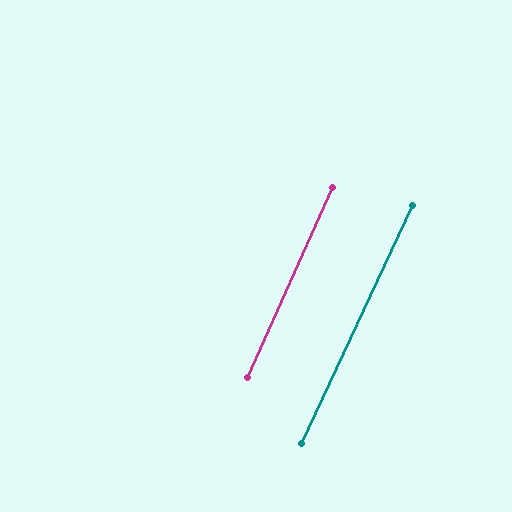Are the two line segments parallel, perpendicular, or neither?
Parallel — their directions differ by only 0.8°.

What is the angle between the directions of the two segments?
Approximately 1 degree.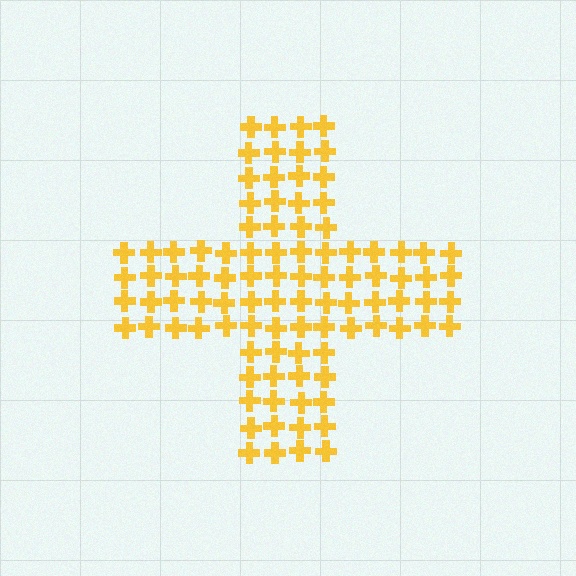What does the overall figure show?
The overall figure shows a cross.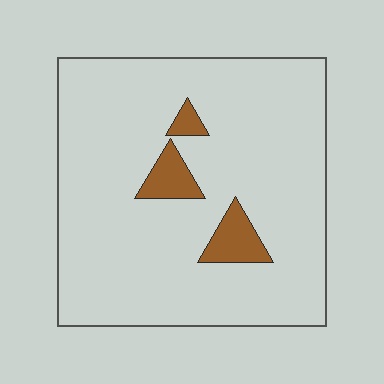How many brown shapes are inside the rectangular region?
3.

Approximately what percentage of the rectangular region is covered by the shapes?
Approximately 10%.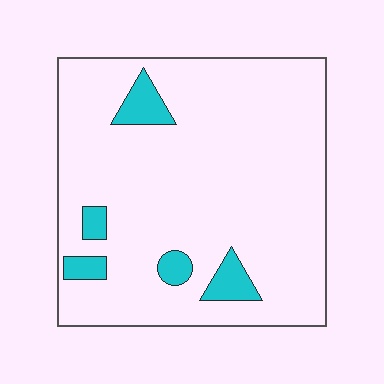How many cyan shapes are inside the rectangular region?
5.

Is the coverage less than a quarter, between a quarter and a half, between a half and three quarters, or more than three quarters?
Less than a quarter.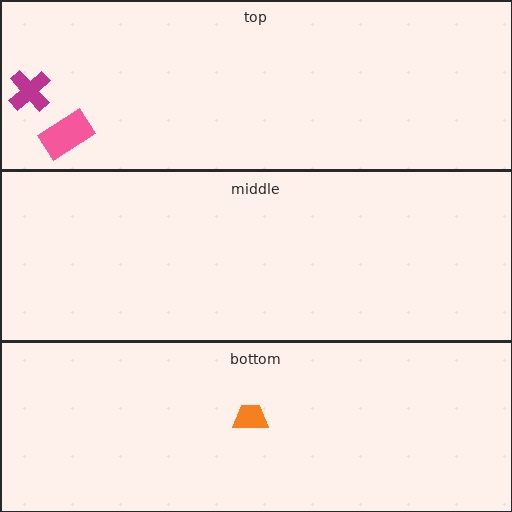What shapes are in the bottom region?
The orange trapezoid.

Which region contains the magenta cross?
The top region.